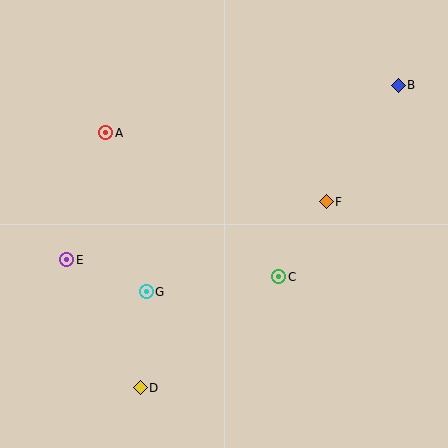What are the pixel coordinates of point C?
Point C is at (279, 277).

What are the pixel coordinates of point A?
Point A is at (106, 133).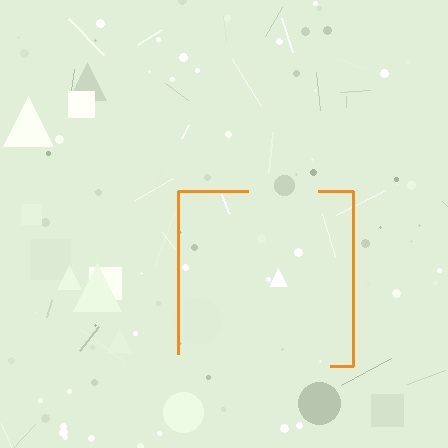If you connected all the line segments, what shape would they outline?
They would outline a square.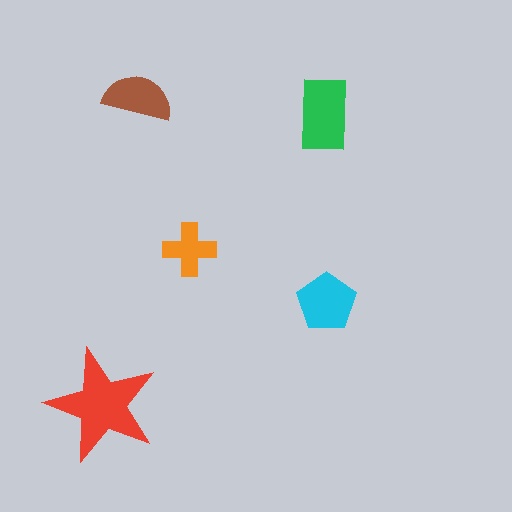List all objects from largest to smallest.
The red star, the green rectangle, the cyan pentagon, the brown semicircle, the orange cross.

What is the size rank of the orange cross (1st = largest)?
5th.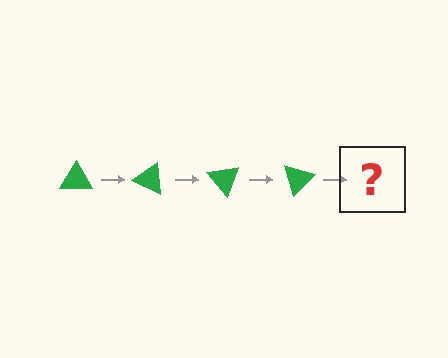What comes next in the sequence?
The next element should be a green triangle rotated 100 degrees.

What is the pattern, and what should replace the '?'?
The pattern is that the triangle rotates 25 degrees each step. The '?' should be a green triangle rotated 100 degrees.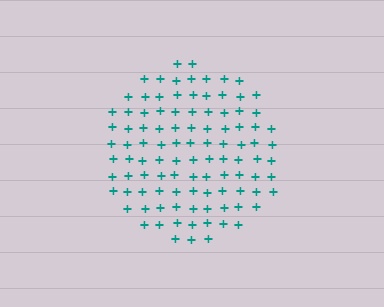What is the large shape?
The large shape is a circle.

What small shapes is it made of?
It is made of small plus signs.